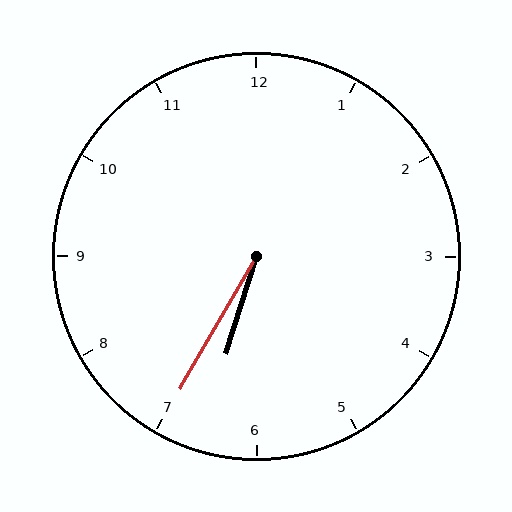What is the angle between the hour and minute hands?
Approximately 12 degrees.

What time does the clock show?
6:35.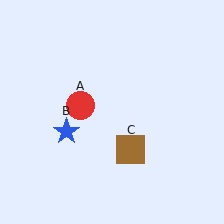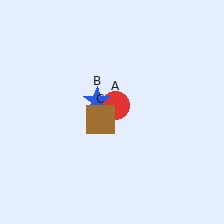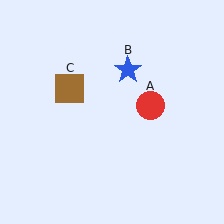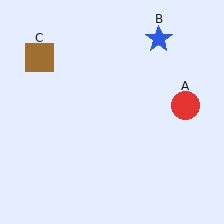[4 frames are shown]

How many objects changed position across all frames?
3 objects changed position: red circle (object A), blue star (object B), brown square (object C).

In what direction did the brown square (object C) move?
The brown square (object C) moved up and to the left.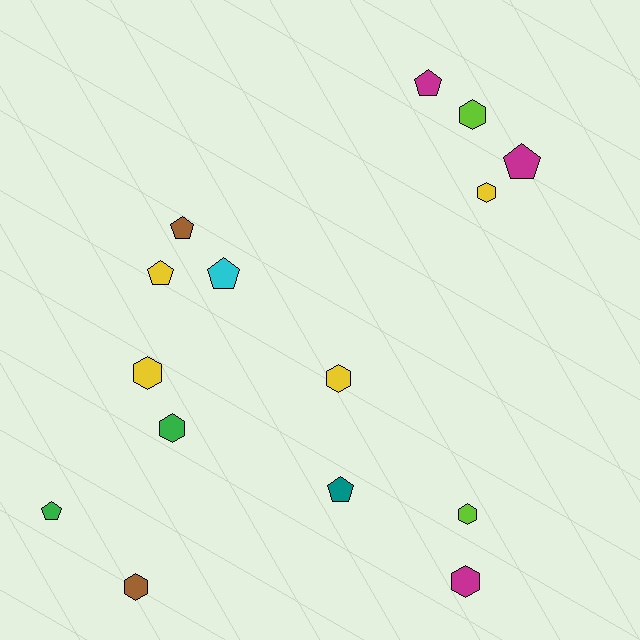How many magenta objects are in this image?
There are 3 magenta objects.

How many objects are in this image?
There are 15 objects.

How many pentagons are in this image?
There are 7 pentagons.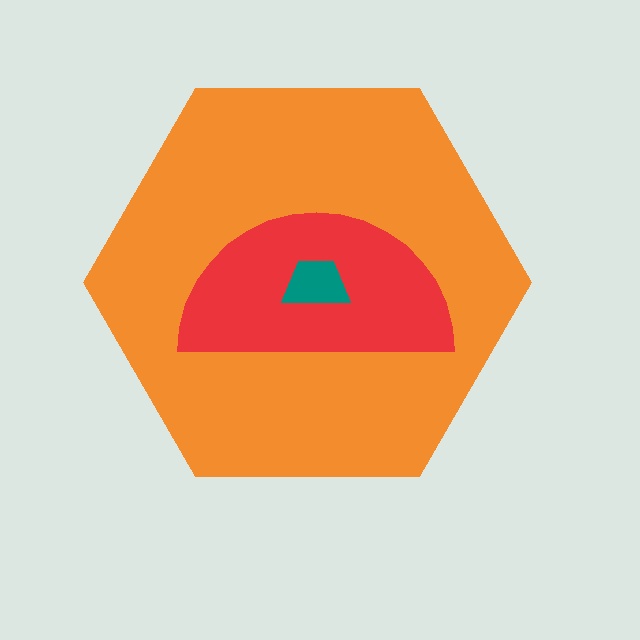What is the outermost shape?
The orange hexagon.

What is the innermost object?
The teal trapezoid.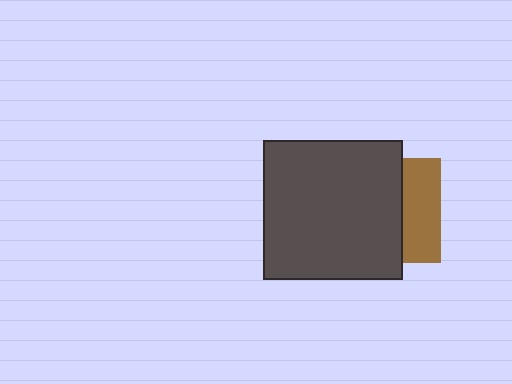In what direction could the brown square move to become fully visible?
The brown square could move right. That would shift it out from behind the dark gray square entirely.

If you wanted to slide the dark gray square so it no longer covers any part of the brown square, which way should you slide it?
Slide it left — that is the most direct way to separate the two shapes.